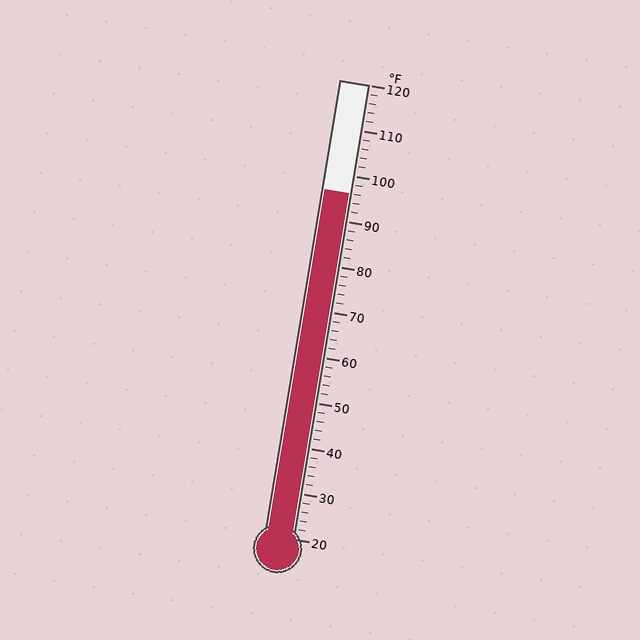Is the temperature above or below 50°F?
The temperature is above 50°F.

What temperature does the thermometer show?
The thermometer shows approximately 96°F.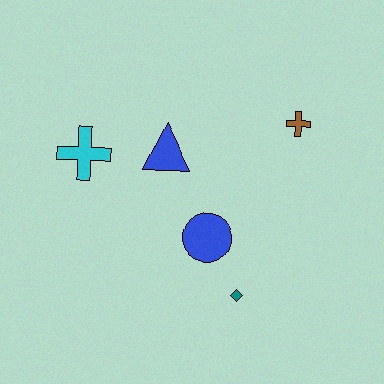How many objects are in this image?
There are 5 objects.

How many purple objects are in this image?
There are no purple objects.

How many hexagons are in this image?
There are no hexagons.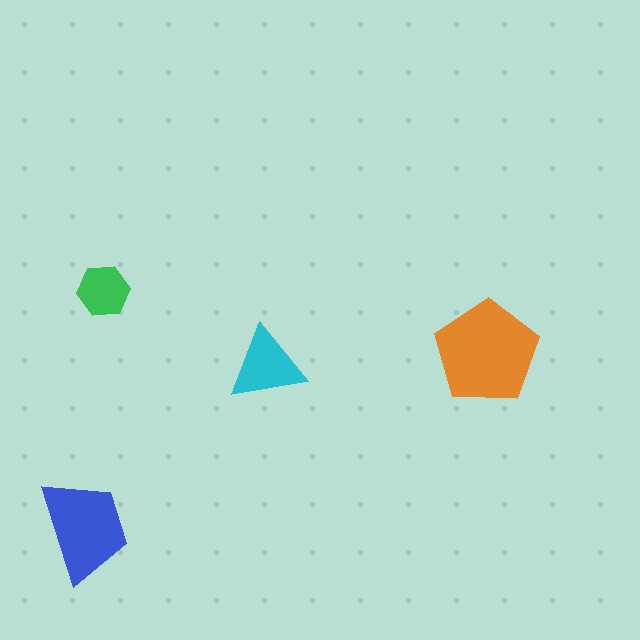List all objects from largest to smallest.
The orange pentagon, the blue trapezoid, the cyan triangle, the green hexagon.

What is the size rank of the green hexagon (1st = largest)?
4th.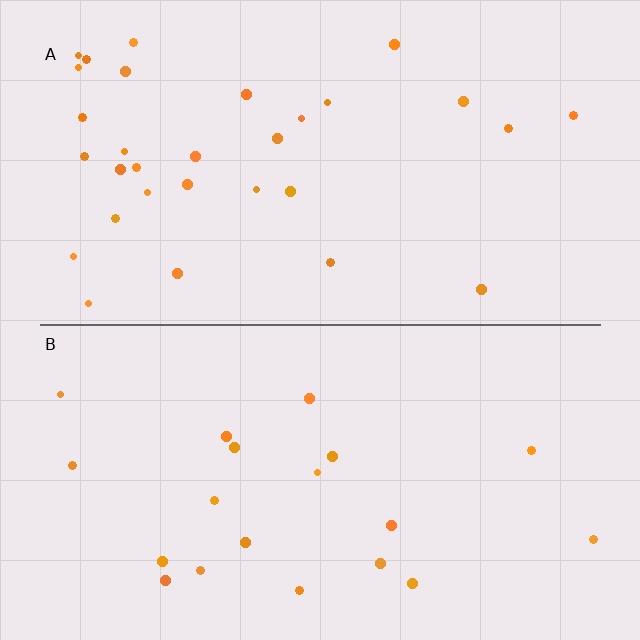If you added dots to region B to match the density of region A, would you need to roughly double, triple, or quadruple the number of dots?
Approximately double.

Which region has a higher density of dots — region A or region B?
A (the top).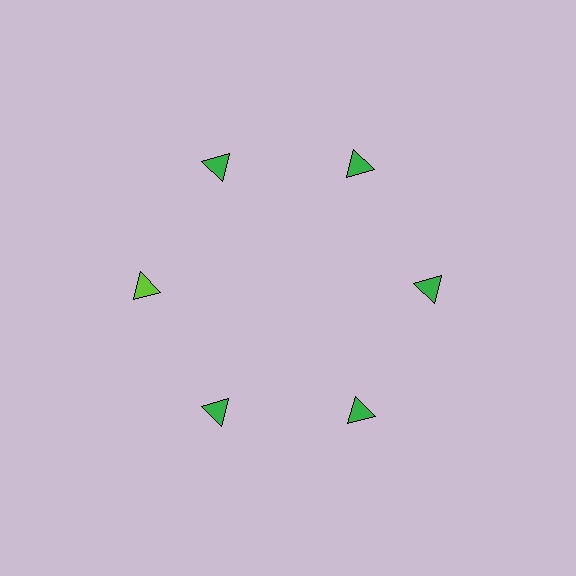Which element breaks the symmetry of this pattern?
The lime triangle at roughly the 9 o'clock position breaks the symmetry. All other shapes are green triangles.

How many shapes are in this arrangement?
There are 6 shapes arranged in a ring pattern.